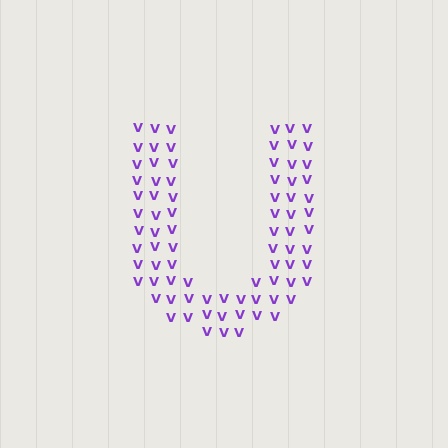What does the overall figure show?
The overall figure shows the letter U.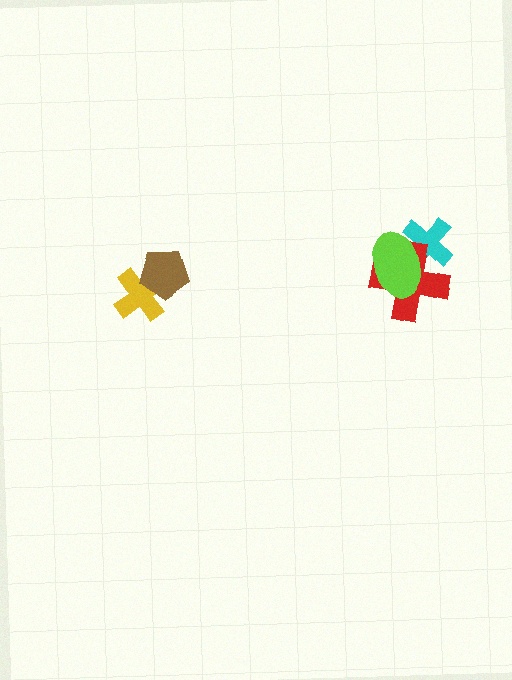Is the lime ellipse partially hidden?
No, no other shape covers it.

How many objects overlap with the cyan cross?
2 objects overlap with the cyan cross.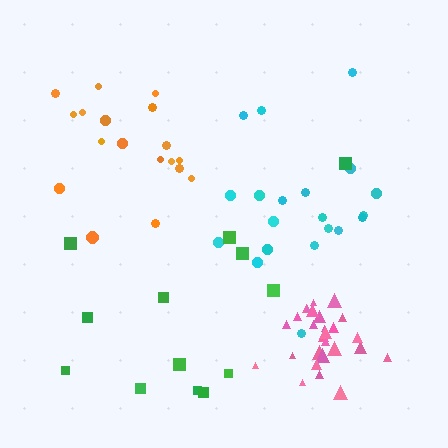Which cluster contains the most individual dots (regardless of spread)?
Pink (27).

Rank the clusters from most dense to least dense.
pink, orange, cyan, green.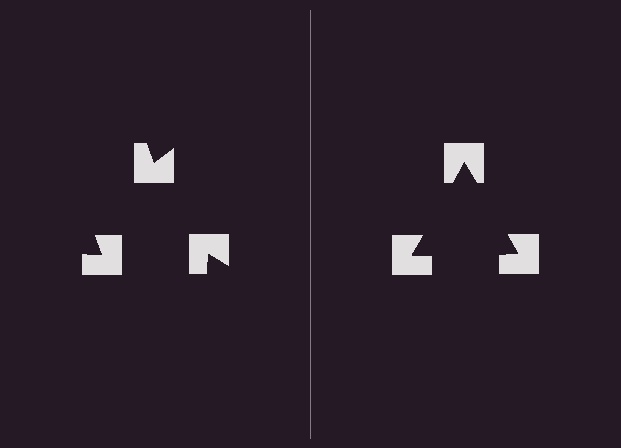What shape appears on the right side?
An illusory triangle.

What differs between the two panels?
The notched squares are positioned identically on both sides; only the wedge orientations differ. On the right they align to a triangle; on the left they are misaligned.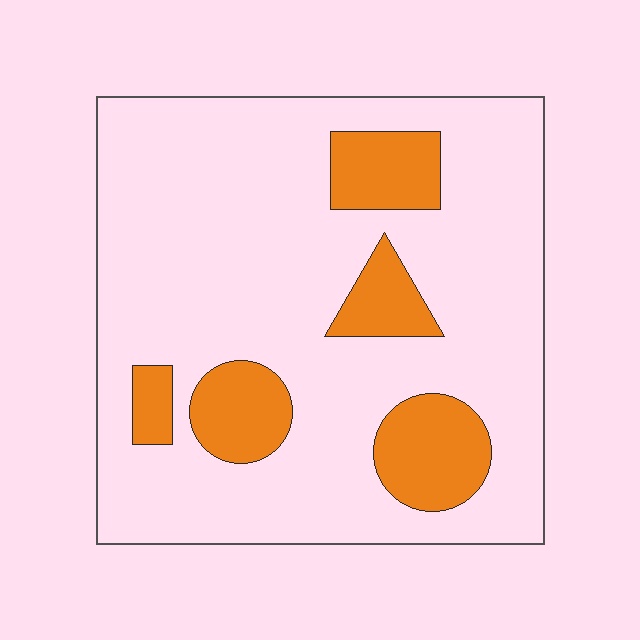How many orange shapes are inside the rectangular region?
5.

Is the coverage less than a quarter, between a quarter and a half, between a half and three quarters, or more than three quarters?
Less than a quarter.